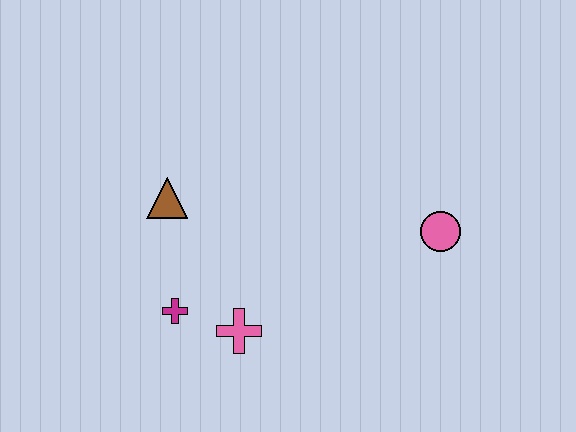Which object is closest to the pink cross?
The magenta cross is closest to the pink cross.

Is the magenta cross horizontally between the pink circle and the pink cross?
No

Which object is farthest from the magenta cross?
The pink circle is farthest from the magenta cross.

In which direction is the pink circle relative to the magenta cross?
The pink circle is to the right of the magenta cross.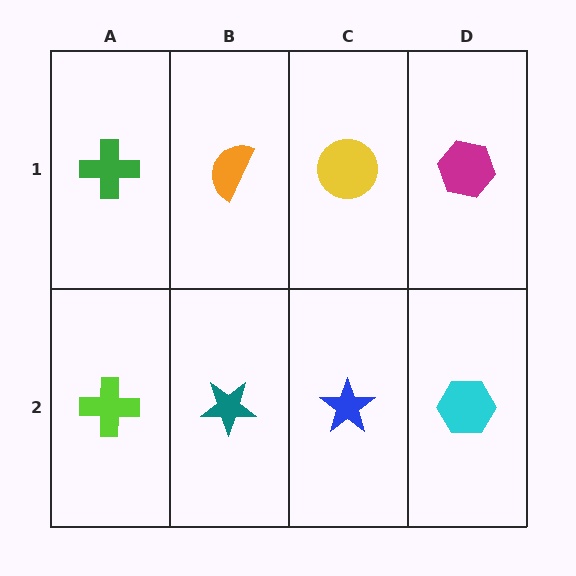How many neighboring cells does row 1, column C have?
3.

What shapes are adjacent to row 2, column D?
A magenta hexagon (row 1, column D), a blue star (row 2, column C).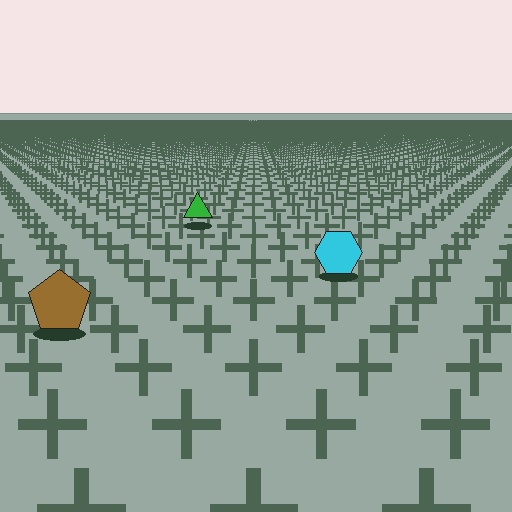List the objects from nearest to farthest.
From nearest to farthest: the brown pentagon, the cyan hexagon, the green triangle.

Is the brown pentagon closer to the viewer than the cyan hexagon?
Yes. The brown pentagon is closer — you can tell from the texture gradient: the ground texture is coarser near it.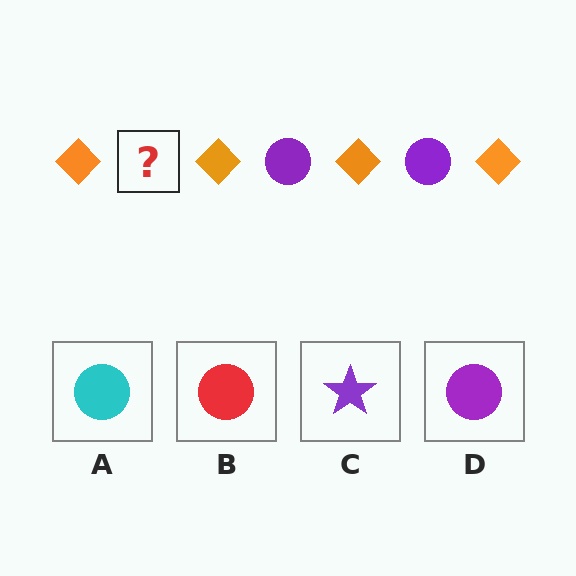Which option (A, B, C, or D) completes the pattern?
D.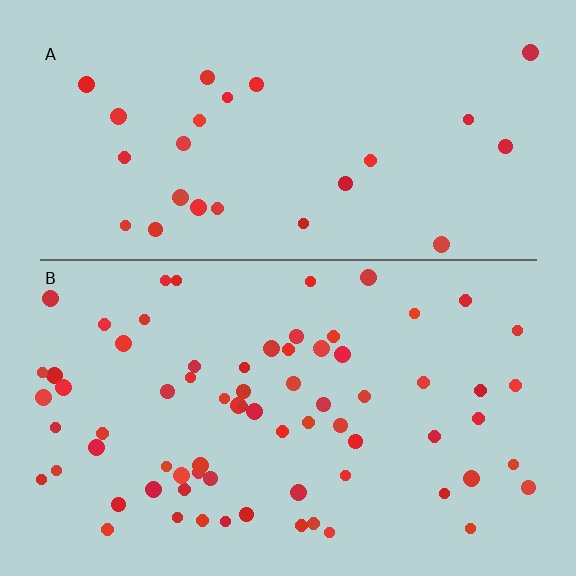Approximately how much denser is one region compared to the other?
Approximately 2.8× — region B over region A.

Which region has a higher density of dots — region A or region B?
B (the bottom).